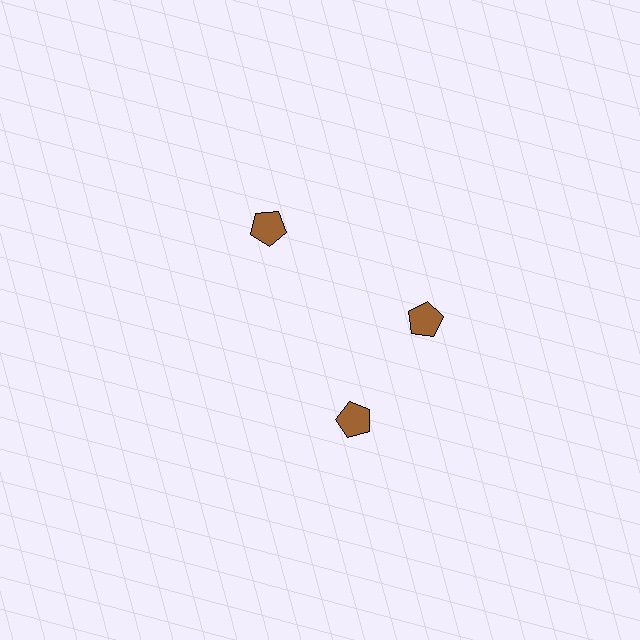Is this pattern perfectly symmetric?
No. The 3 brown pentagons are arranged in a ring, but one element near the 7 o'clock position is rotated out of alignment along the ring, breaking the 3-fold rotational symmetry.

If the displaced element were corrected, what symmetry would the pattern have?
It would have 3-fold rotational symmetry — the pattern would map onto itself every 120 degrees.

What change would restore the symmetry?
The symmetry would be restored by rotating it back into even spacing with its neighbors so that all 3 pentagons sit at equal angles and equal distance from the center.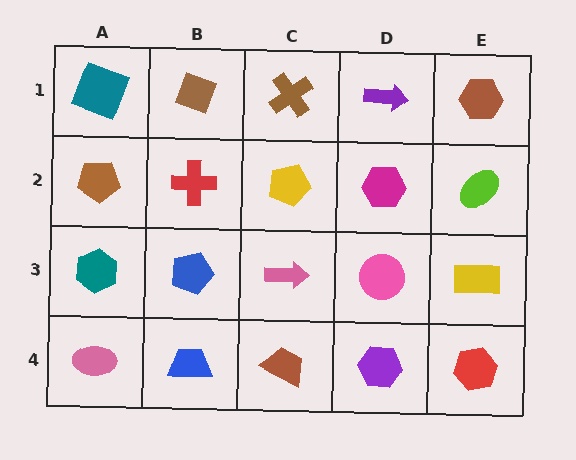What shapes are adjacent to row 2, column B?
A brown diamond (row 1, column B), a blue pentagon (row 3, column B), a brown pentagon (row 2, column A), a yellow pentagon (row 2, column C).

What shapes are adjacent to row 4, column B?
A blue pentagon (row 3, column B), a pink ellipse (row 4, column A), a brown trapezoid (row 4, column C).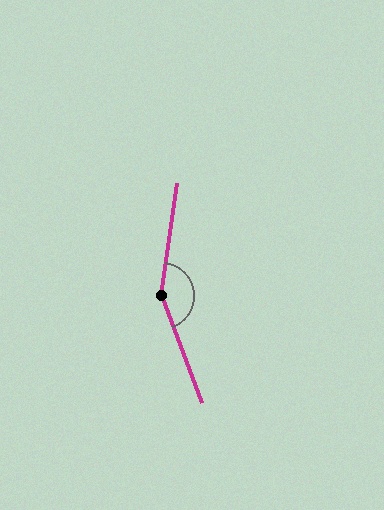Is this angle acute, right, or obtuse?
It is obtuse.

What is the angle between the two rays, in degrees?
Approximately 151 degrees.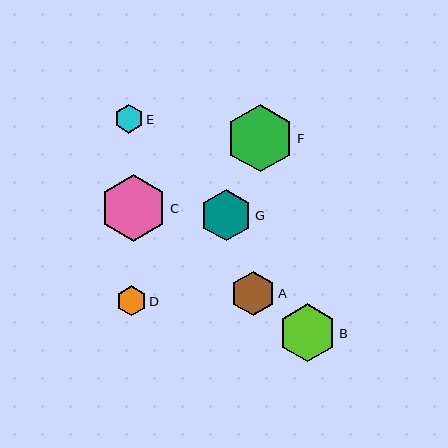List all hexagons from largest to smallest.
From largest to smallest: F, C, B, G, A, D, E.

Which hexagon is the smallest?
Hexagon E is the smallest with a size of approximately 29 pixels.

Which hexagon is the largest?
Hexagon F is the largest with a size of approximately 67 pixels.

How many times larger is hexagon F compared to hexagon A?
Hexagon F is approximately 1.5 times the size of hexagon A.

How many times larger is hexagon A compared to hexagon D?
Hexagon A is approximately 1.5 times the size of hexagon D.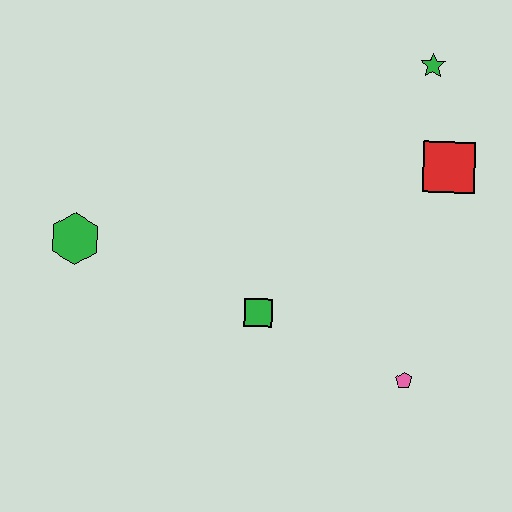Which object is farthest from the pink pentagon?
The green hexagon is farthest from the pink pentagon.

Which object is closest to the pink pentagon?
The green square is closest to the pink pentagon.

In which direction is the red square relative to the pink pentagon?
The red square is above the pink pentagon.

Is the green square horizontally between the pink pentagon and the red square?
No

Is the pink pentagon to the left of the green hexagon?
No